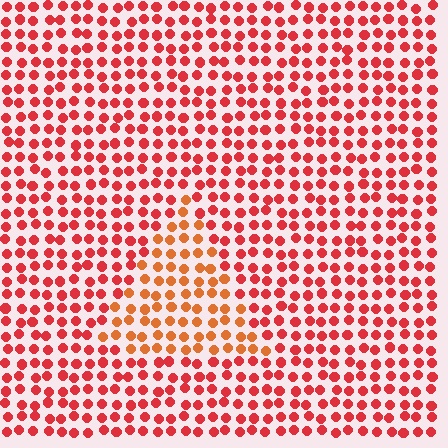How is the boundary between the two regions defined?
The boundary is defined purely by a slight shift in hue (about 27 degrees). Spacing, size, and orientation are identical on both sides.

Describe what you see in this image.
The image is filled with small red elements in a uniform arrangement. A triangle-shaped region is visible where the elements are tinted to a slightly different hue, forming a subtle color boundary.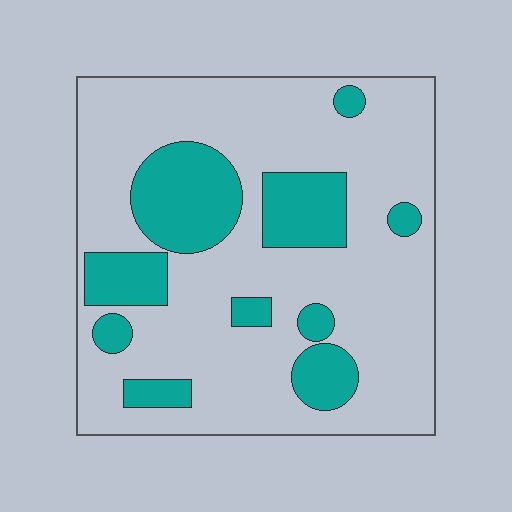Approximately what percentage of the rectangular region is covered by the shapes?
Approximately 25%.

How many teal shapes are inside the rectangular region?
10.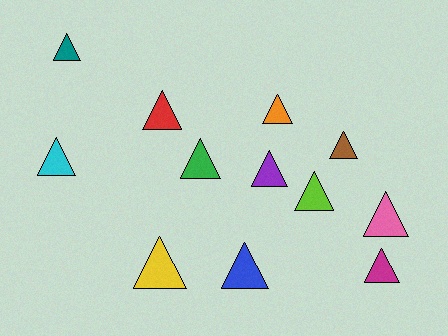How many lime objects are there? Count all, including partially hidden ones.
There is 1 lime object.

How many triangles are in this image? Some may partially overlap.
There are 12 triangles.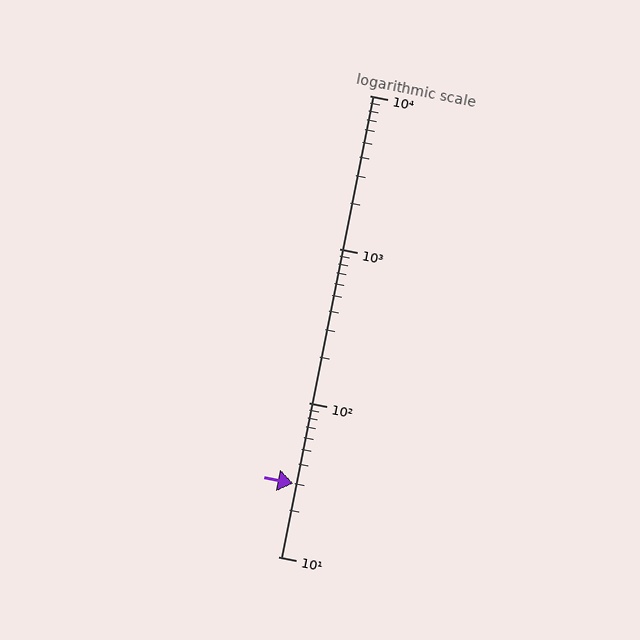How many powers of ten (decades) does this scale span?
The scale spans 3 decades, from 10 to 10000.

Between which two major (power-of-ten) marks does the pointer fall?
The pointer is between 10 and 100.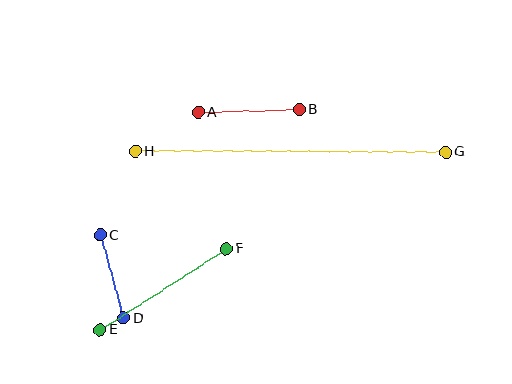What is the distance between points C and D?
The distance is approximately 86 pixels.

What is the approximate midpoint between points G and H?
The midpoint is at approximately (290, 152) pixels.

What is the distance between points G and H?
The distance is approximately 310 pixels.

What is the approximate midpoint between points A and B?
The midpoint is at approximately (249, 111) pixels.